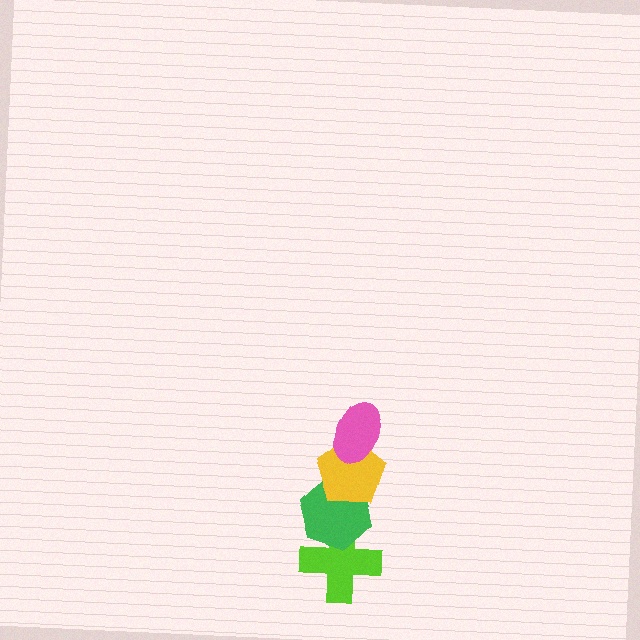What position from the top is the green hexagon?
The green hexagon is 3rd from the top.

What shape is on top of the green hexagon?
The yellow pentagon is on top of the green hexagon.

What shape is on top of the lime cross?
The green hexagon is on top of the lime cross.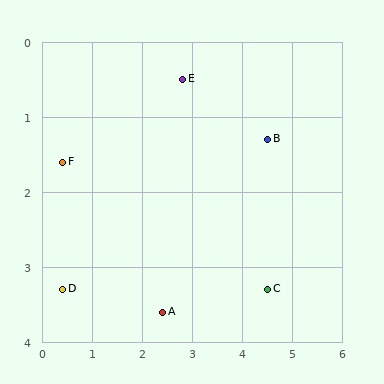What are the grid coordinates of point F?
Point F is at approximately (0.4, 1.6).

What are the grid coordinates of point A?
Point A is at approximately (2.4, 3.6).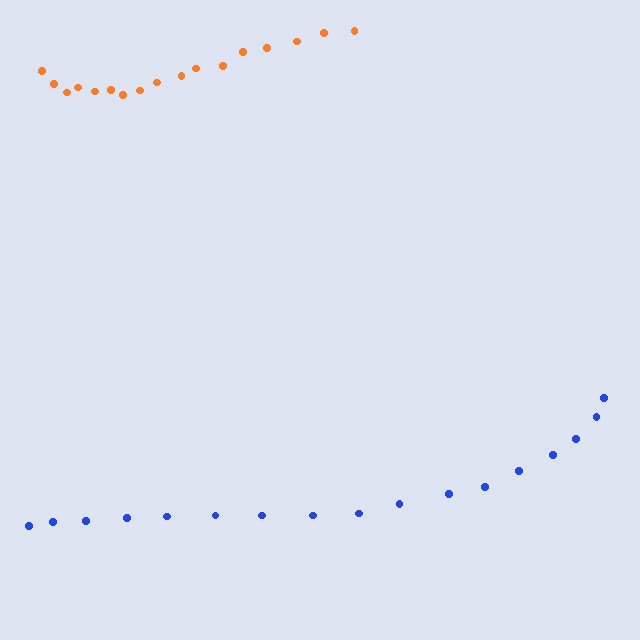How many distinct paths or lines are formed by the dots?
There are 2 distinct paths.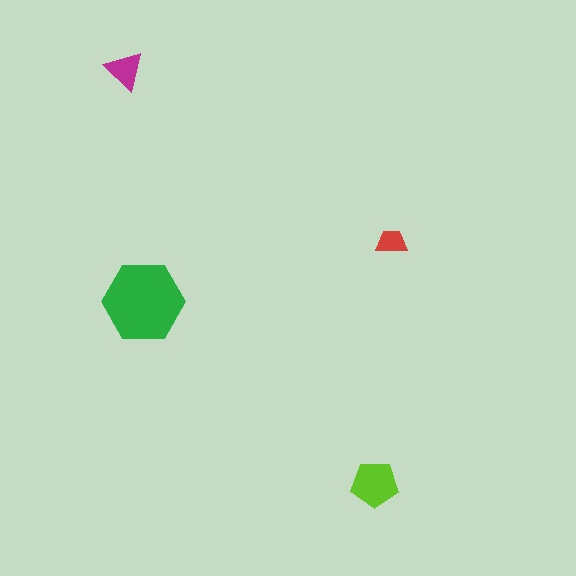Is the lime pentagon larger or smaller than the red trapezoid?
Larger.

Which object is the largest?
The green hexagon.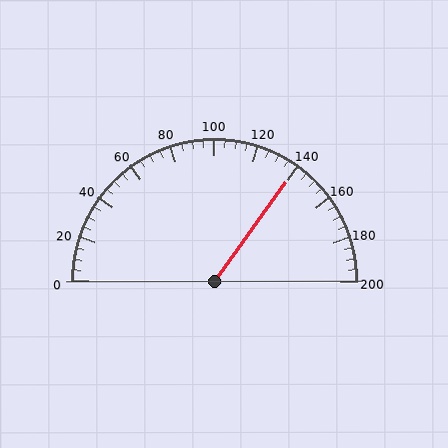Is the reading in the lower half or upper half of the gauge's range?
The reading is in the upper half of the range (0 to 200).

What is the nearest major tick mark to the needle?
The nearest major tick mark is 140.